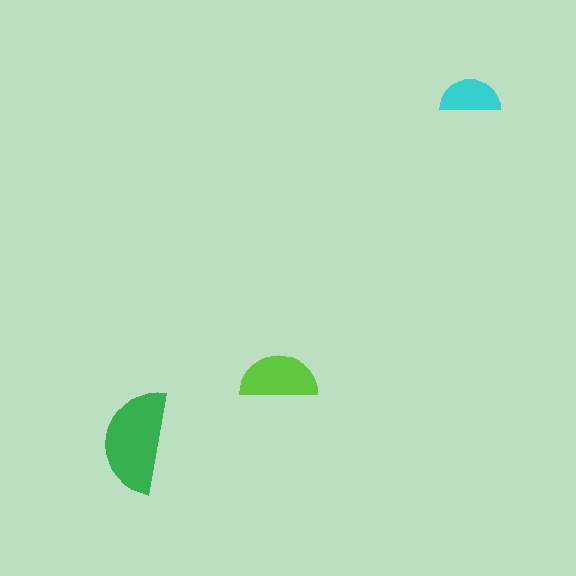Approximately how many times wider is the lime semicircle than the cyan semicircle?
About 1.5 times wider.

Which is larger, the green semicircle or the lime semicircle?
The green one.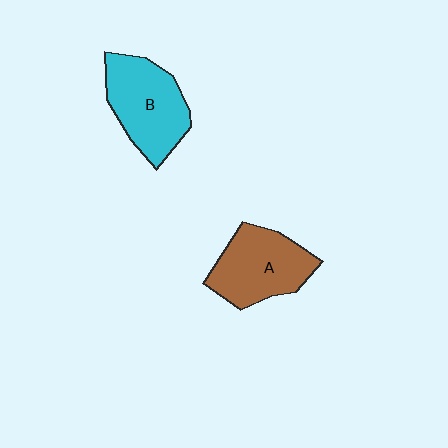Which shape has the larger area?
Shape B (cyan).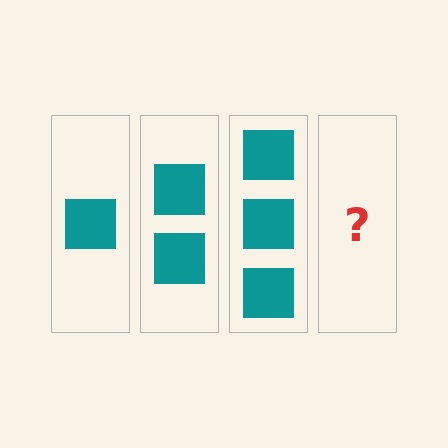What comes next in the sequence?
The next element should be 4 squares.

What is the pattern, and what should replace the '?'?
The pattern is that each step adds one more square. The '?' should be 4 squares.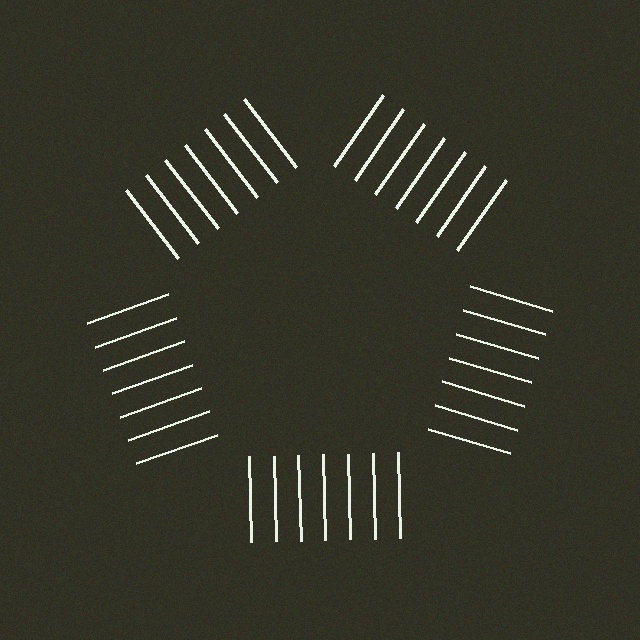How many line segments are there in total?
35 — 7 along each of the 5 edges.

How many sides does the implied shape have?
5 sides — the line-ends trace a pentagon.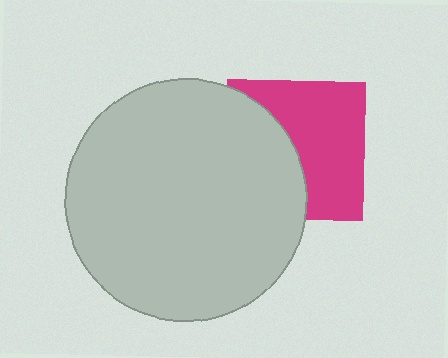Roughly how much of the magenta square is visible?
About half of it is visible (roughly 56%).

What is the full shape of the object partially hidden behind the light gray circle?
The partially hidden object is a magenta square.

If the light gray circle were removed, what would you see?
You would see the complete magenta square.